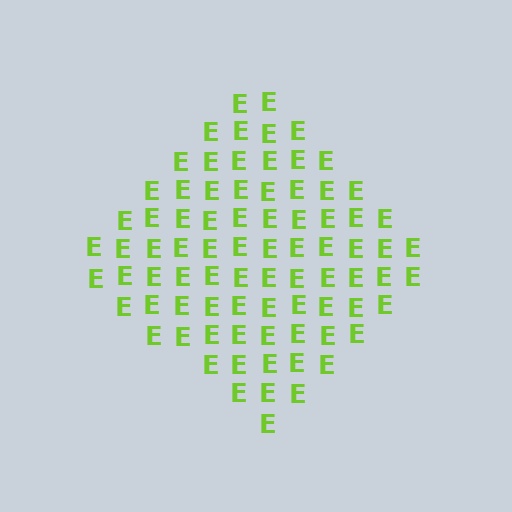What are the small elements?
The small elements are letter E's.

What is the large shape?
The large shape is a diamond.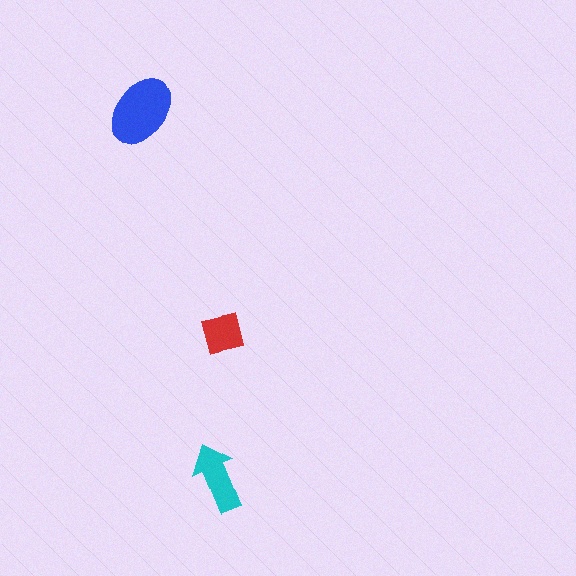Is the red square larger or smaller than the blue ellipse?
Smaller.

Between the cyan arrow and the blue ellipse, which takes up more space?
The blue ellipse.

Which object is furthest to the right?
The red square is rightmost.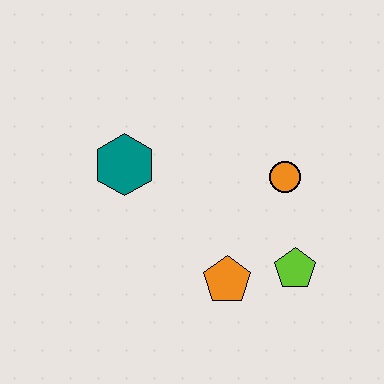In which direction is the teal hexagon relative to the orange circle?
The teal hexagon is to the left of the orange circle.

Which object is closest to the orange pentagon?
The lime pentagon is closest to the orange pentagon.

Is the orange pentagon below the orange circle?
Yes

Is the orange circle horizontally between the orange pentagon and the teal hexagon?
No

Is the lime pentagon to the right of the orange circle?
Yes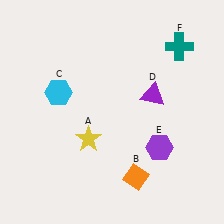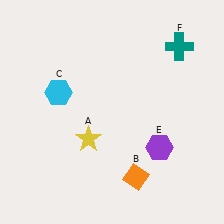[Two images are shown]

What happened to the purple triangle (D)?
The purple triangle (D) was removed in Image 2. It was in the top-right area of Image 1.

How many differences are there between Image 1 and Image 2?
There is 1 difference between the two images.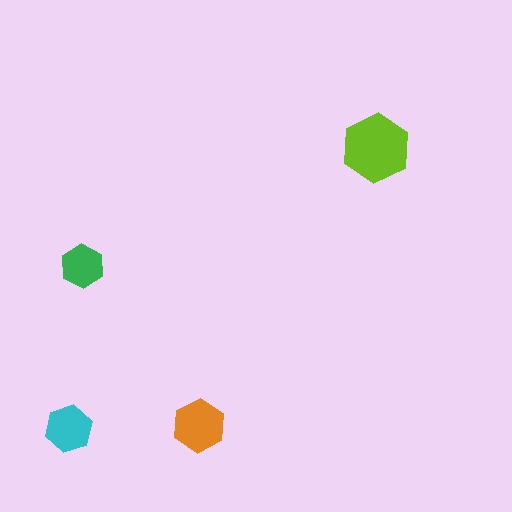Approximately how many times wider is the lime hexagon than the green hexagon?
About 1.5 times wider.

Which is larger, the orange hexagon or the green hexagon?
The orange one.